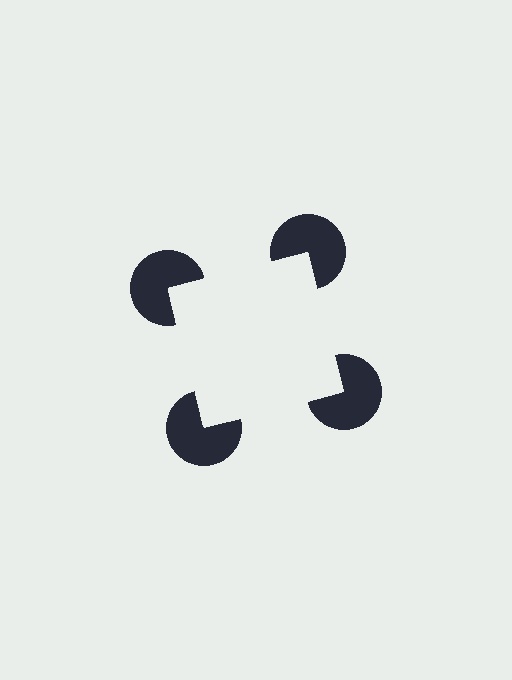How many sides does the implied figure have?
4 sides.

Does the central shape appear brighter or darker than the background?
It typically appears slightly brighter than the background, even though no actual brightness change is drawn.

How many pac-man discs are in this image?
There are 4 — one at each vertex of the illusory square.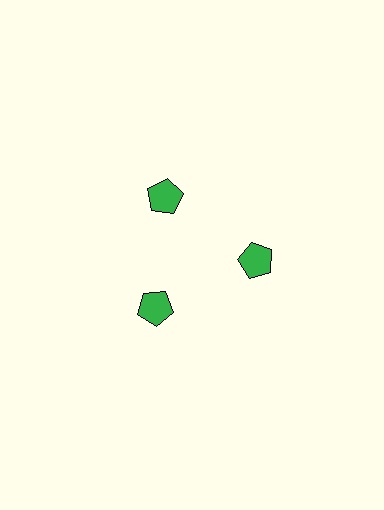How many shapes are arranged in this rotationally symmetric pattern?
There are 3 shapes, arranged in 3 groups of 1.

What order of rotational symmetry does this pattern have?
This pattern has 3-fold rotational symmetry.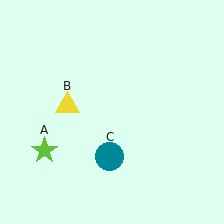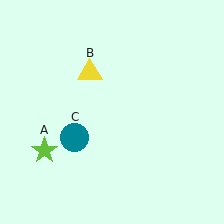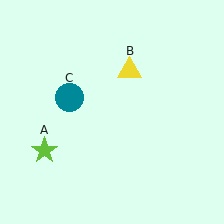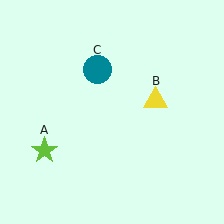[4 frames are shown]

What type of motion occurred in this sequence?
The yellow triangle (object B), teal circle (object C) rotated clockwise around the center of the scene.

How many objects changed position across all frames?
2 objects changed position: yellow triangle (object B), teal circle (object C).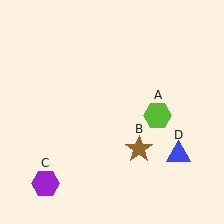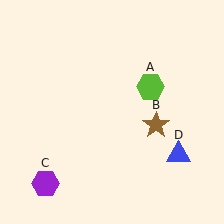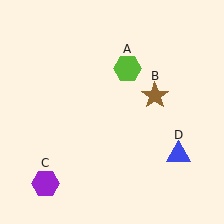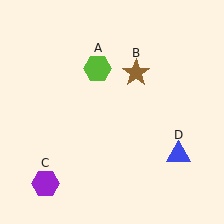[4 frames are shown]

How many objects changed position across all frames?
2 objects changed position: lime hexagon (object A), brown star (object B).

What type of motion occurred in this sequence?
The lime hexagon (object A), brown star (object B) rotated counterclockwise around the center of the scene.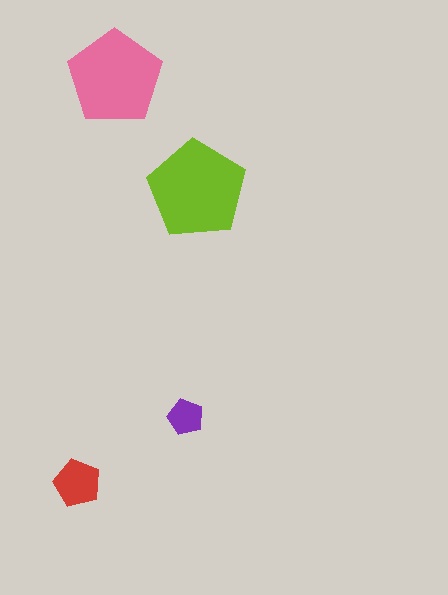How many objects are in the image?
There are 4 objects in the image.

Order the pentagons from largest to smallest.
the lime one, the pink one, the red one, the purple one.